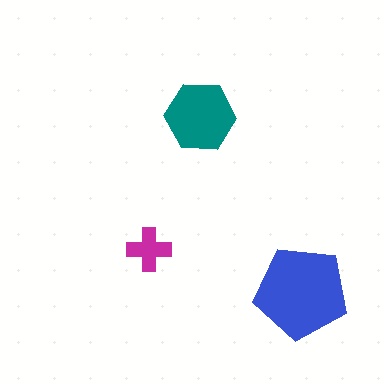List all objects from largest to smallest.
The blue pentagon, the teal hexagon, the magenta cross.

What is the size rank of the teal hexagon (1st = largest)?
2nd.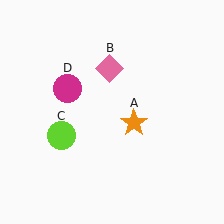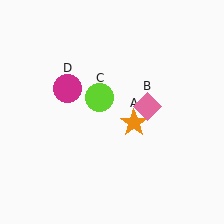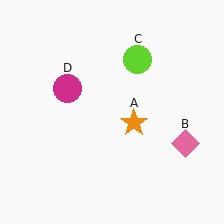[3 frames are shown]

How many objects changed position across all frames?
2 objects changed position: pink diamond (object B), lime circle (object C).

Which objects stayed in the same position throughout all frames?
Orange star (object A) and magenta circle (object D) remained stationary.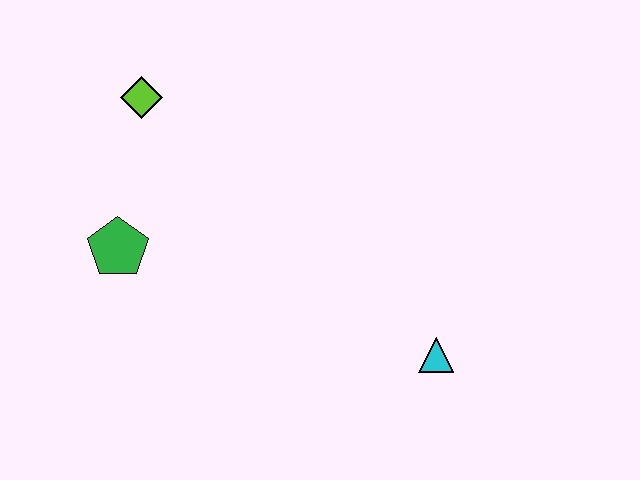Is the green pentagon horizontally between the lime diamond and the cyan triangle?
No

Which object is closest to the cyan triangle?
The green pentagon is closest to the cyan triangle.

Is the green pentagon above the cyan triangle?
Yes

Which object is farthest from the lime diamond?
The cyan triangle is farthest from the lime diamond.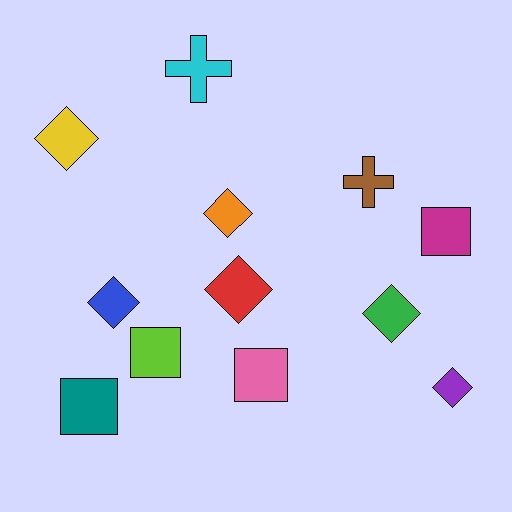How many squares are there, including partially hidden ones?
There are 4 squares.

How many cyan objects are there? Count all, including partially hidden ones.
There is 1 cyan object.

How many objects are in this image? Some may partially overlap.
There are 12 objects.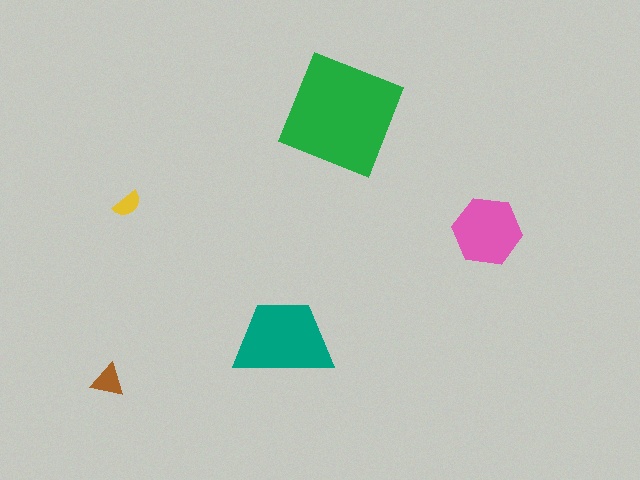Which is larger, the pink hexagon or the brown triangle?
The pink hexagon.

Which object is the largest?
The green square.